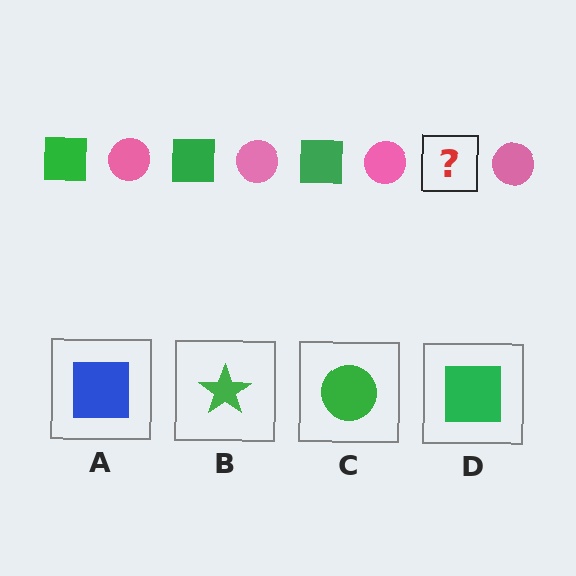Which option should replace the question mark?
Option D.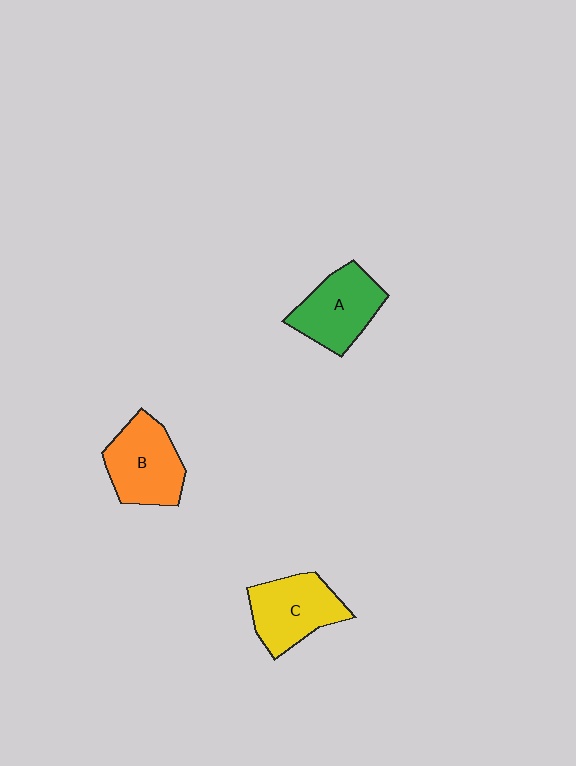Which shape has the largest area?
Shape B (orange).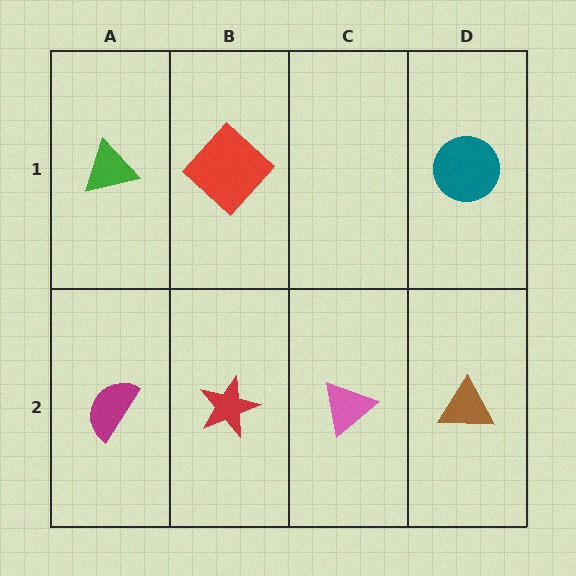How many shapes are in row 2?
4 shapes.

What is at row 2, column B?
A red star.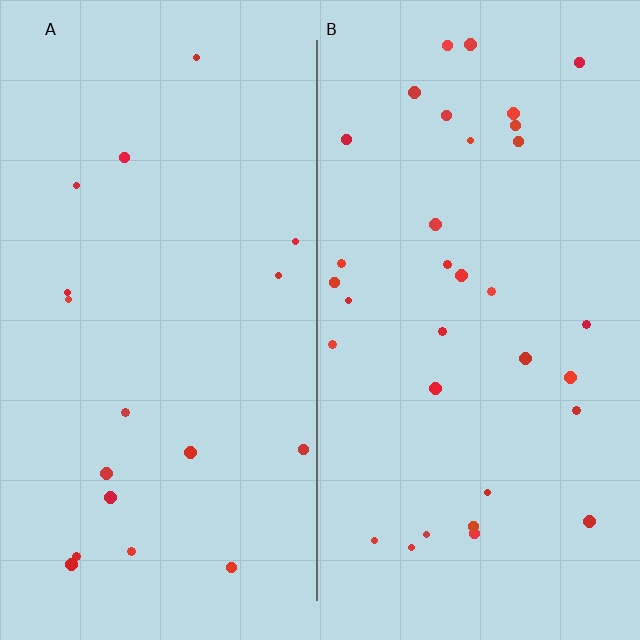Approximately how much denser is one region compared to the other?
Approximately 1.9× — region B over region A.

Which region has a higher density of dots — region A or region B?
B (the right).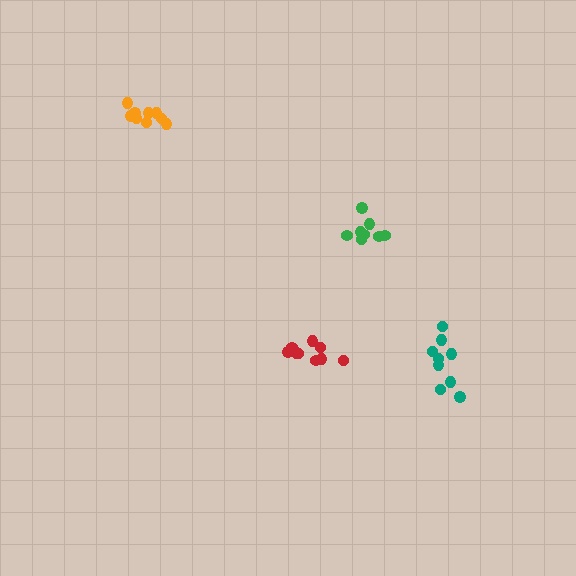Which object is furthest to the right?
The teal cluster is rightmost.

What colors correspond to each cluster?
The clusters are colored: green, teal, red, orange.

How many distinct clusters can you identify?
There are 4 distinct clusters.